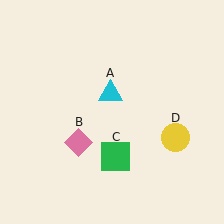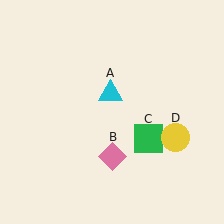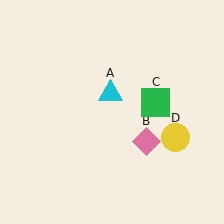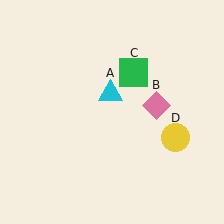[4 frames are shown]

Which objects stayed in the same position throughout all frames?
Cyan triangle (object A) and yellow circle (object D) remained stationary.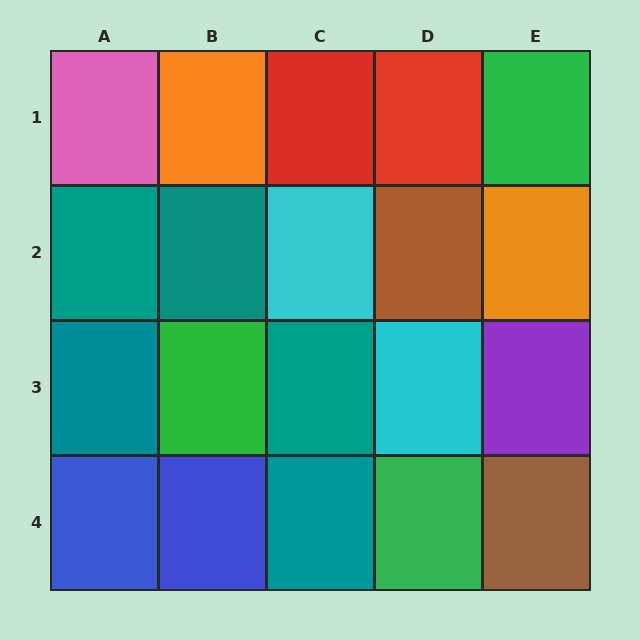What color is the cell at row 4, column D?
Green.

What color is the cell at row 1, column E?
Green.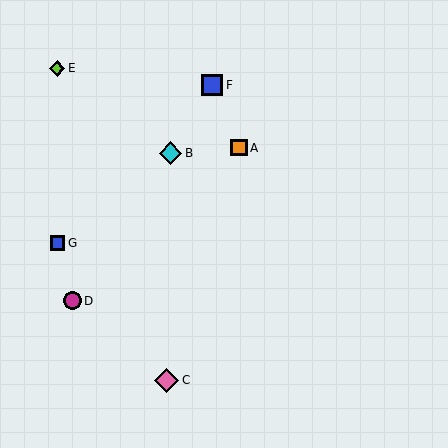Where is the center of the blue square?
The center of the blue square is at (212, 85).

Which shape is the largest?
The pink diamond (labeled C) is the largest.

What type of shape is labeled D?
Shape D is a magenta circle.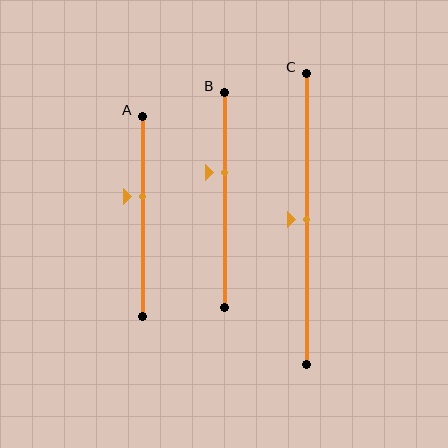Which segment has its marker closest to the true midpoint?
Segment C has its marker closest to the true midpoint.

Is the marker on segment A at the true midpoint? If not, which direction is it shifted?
No, the marker on segment A is shifted upward by about 10% of the segment length.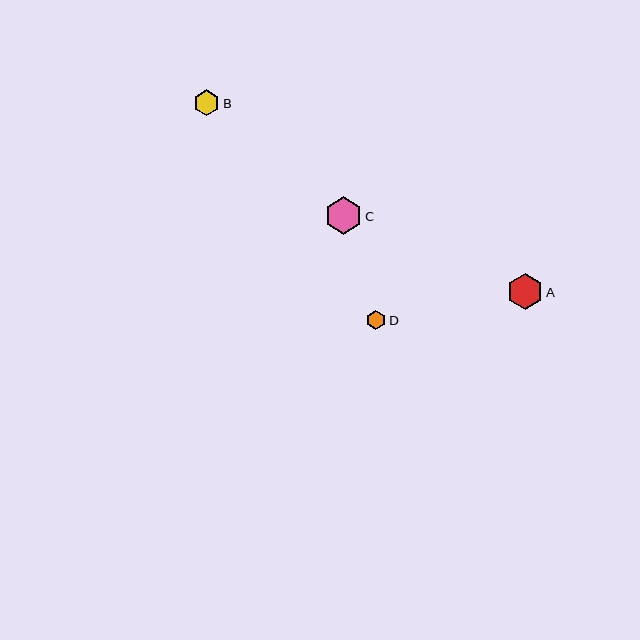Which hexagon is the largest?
Hexagon C is the largest with a size of approximately 38 pixels.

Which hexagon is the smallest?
Hexagon D is the smallest with a size of approximately 20 pixels.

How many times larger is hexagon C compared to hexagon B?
Hexagon C is approximately 1.5 times the size of hexagon B.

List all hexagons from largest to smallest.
From largest to smallest: C, A, B, D.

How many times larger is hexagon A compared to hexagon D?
Hexagon A is approximately 1.8 times the size of hexagon D.